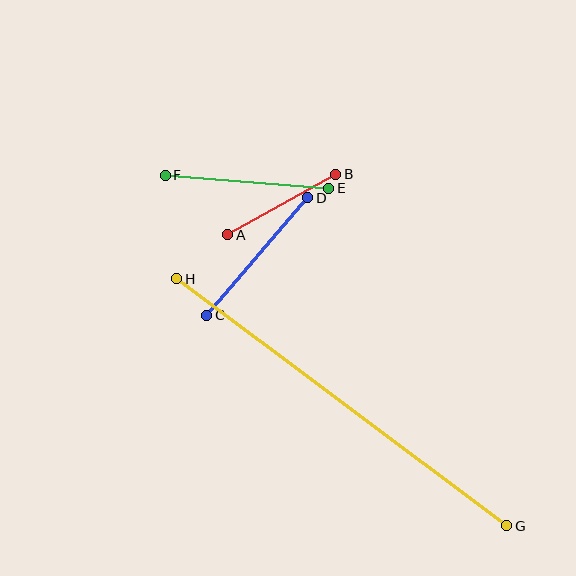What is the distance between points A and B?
The distance is approximately 124 pixels.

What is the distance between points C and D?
The distance is approximately 155 pixels.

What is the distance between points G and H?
The distance is approximately 412 pixels.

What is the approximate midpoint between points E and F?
The midpoint is at approximately (247, 182) pixels.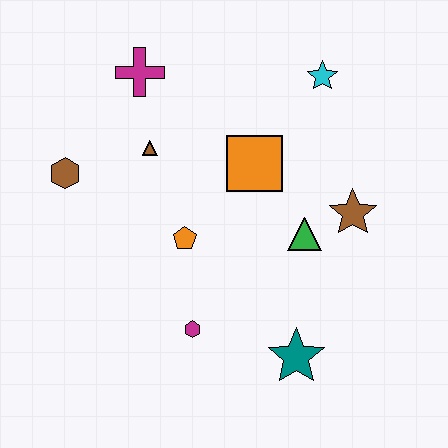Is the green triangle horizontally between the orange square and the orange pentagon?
No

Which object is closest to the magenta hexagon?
The orange pentagon is closest to the magenta hexagon.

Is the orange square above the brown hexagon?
Yes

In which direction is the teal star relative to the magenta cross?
The teal star is below the magenta cross.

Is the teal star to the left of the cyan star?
Yes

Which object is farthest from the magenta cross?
The teal star is farthest from the magenta cross.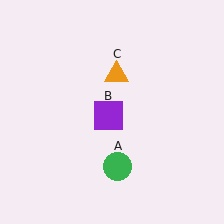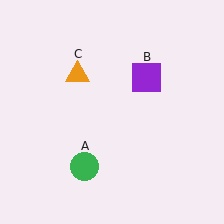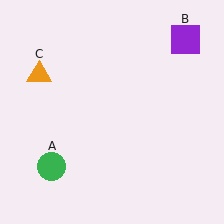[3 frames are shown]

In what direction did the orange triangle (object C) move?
The orange triangle (object C) moved left.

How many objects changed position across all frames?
3 objects changed position: green circle (object A), purple square (object B), orange triangle (object C).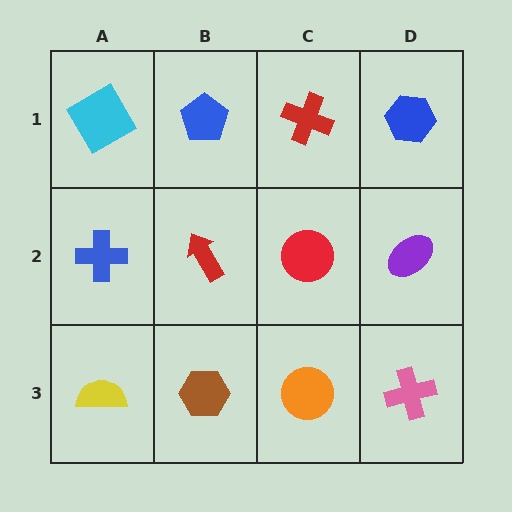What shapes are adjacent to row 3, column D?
A purple ellipse (row 2, column D), an orange circle (row 3, column C).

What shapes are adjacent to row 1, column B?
A red arrow (row 2, column B), a cyan square (row 1, column A), a red cross (row 1, column C).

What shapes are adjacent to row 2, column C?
A red cross (row 1, column C), an orange circle (row 3, column C), a red arrow (row 2, column B), a purple ellipse (row 2, column D).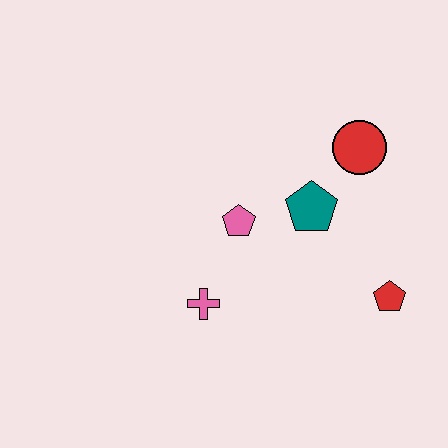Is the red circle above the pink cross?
Yes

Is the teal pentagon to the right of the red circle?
No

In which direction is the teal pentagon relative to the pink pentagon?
The teal pentagon is to the right of the pink pentagon.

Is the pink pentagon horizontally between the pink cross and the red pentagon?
Yes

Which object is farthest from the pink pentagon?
The red pentagon is farthest from the pink pentagon.